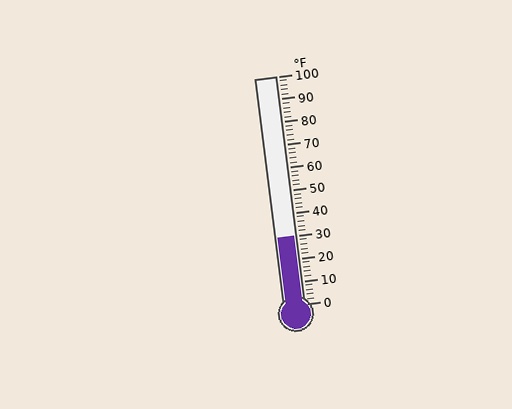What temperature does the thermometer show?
The thermometer shows approximately 30°F.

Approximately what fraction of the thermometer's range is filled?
The thermometer is filled to approximately 30% of its range.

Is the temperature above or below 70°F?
The temperature is below 70°F.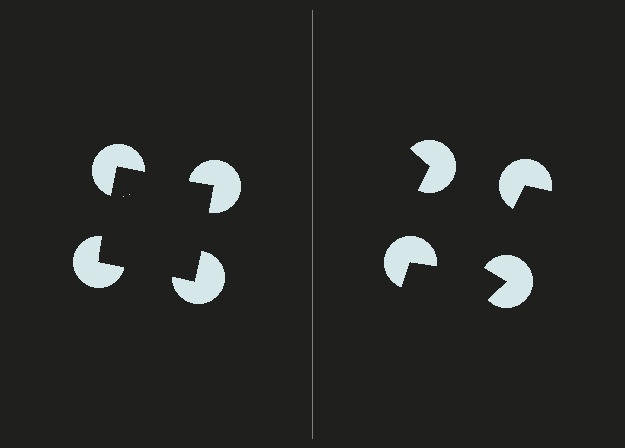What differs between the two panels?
The pac-man discs are positioned identically on both sides; only the wedge orientations differ. On the left they align to a square; on the right they are misaligned.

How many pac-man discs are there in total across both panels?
8 — 4 on each side.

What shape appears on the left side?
An illusory square.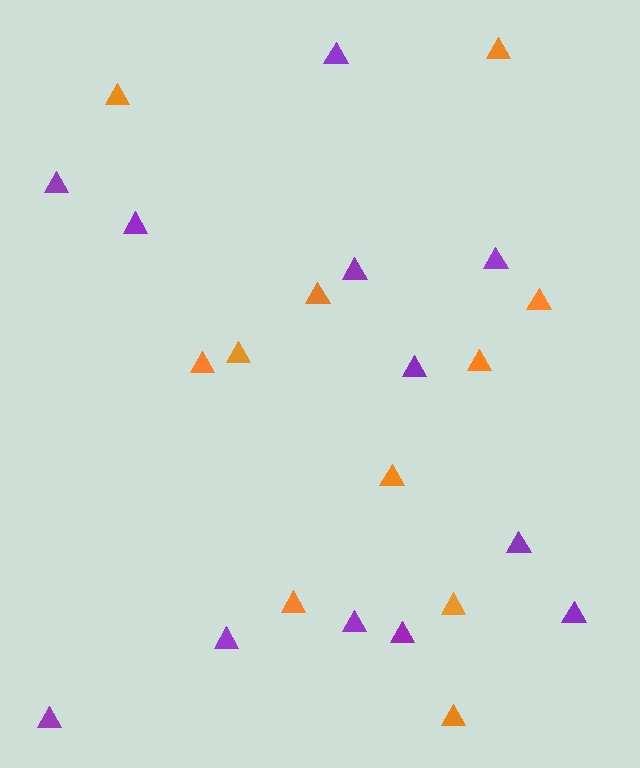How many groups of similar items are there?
There are 2 groups: one group of orange triangles (11) and one group of purple triangles (12).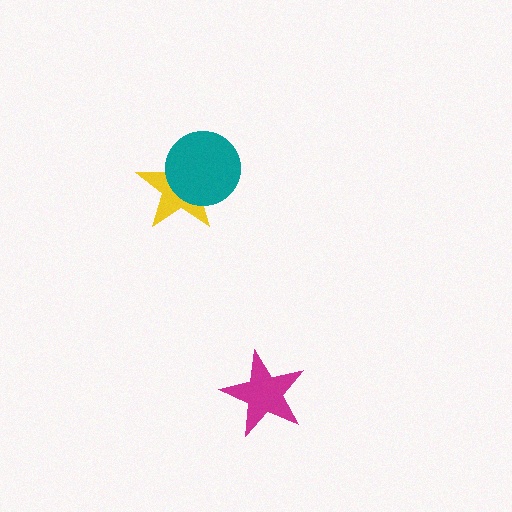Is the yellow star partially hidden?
Yes, it is partially covered by another shape.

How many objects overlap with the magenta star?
0 objects overlap with the magenta star.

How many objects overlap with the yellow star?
1 object overlaps with the yellow star.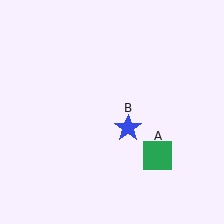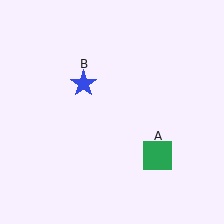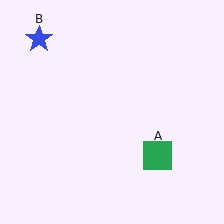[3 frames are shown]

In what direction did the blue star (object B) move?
The blue star (object B) moved up and to the left.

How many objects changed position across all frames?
1 object changed position: blue star (object B).